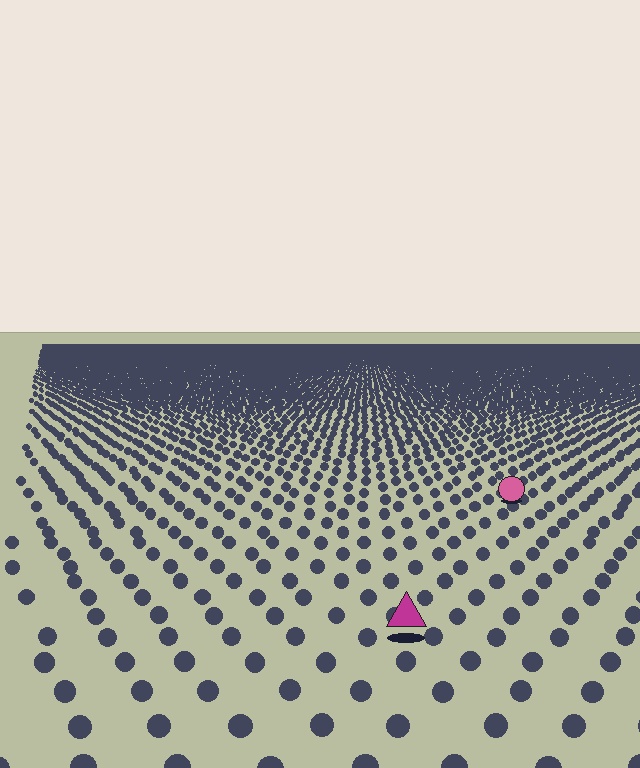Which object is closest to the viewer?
The magenta triangle is closest. The texture marks near it are larger and more spread out.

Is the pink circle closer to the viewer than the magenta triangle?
No. The magenta triangle is closer — you can tell from the texture gradient: the ground texture is coarser near it.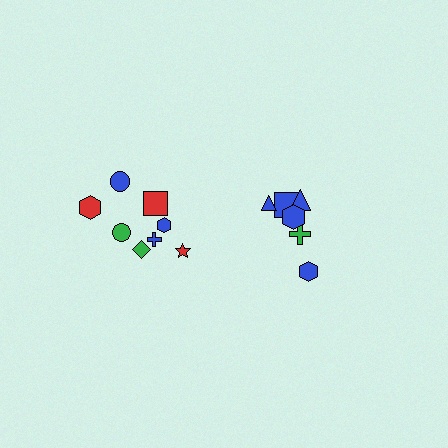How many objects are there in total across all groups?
There are 14 objects.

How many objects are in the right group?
There are 6 objects.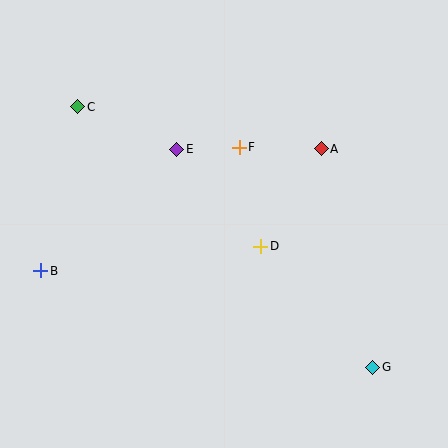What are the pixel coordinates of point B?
Point B is at (41, 271).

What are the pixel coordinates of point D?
Point D is at (261, 246).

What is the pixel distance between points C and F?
The distance between C and F is 167 pixels.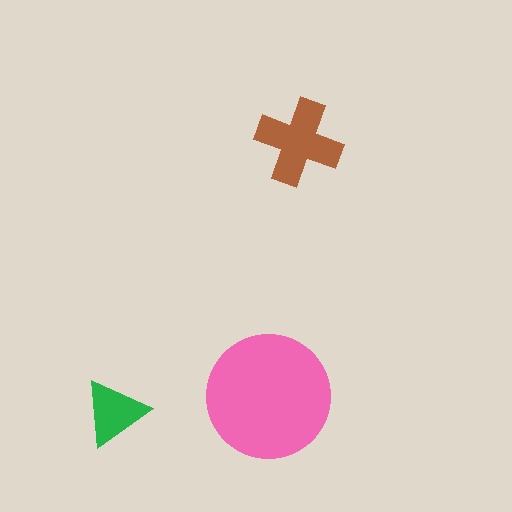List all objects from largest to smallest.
The pink circle, the brown cross, the green triangle.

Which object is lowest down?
The green triangle is bottommost.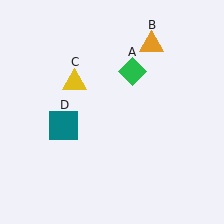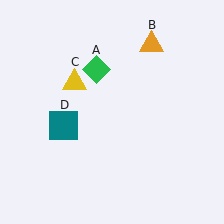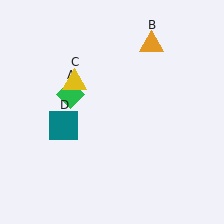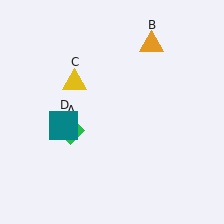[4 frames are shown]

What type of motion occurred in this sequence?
The green diamond (object A) rotated counterclockwise around the center of the scene.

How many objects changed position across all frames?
1 object changed position: green diamond (object A).